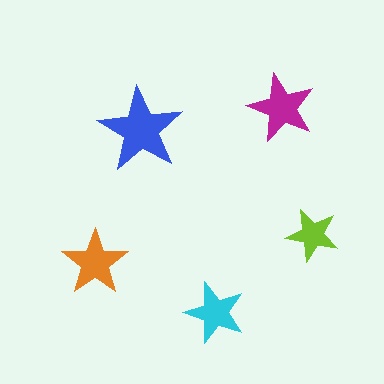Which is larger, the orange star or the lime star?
The orange one.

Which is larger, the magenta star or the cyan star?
The magenta one.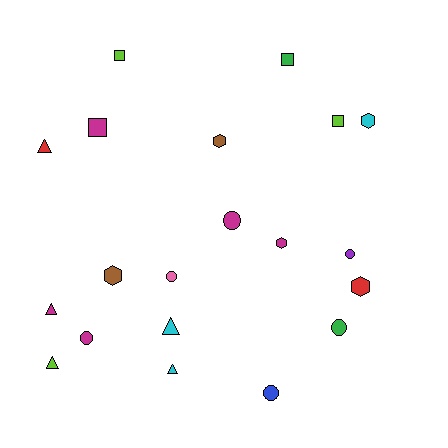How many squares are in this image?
There are 4 squares.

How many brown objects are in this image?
There are 2 brown objects.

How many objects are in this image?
There are 20 objects.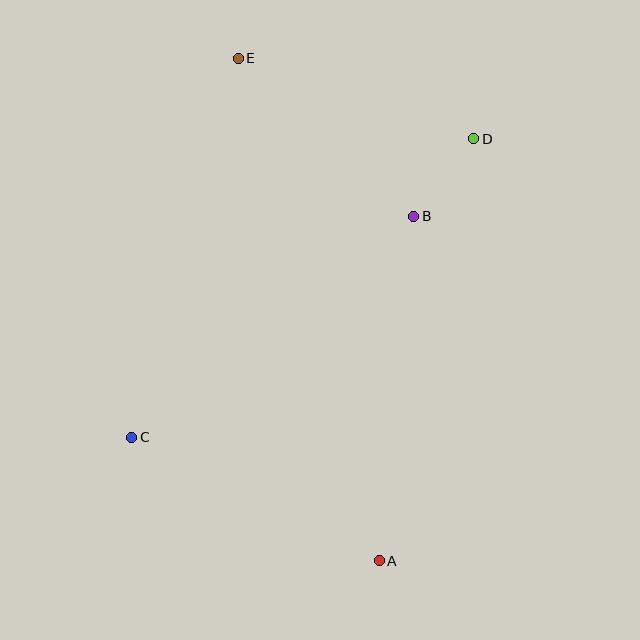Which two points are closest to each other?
Points B and D are closest to each other.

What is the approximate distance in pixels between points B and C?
The distance between B and C is approximately 358 pixels.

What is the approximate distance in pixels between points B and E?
The distance between B and E is approximately 236 pixels.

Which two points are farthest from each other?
Points A and E are farthest from each other.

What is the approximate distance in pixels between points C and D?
The distance between C and D is approximately 454 pixels.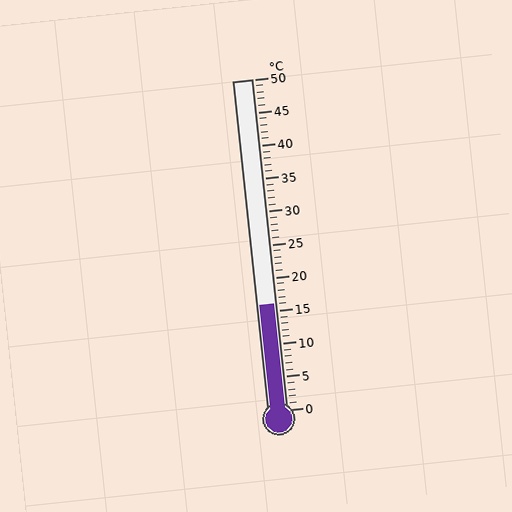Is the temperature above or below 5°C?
The temperature is above 5°C.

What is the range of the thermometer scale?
The thermometer scale ranges from 0°C to 50°C.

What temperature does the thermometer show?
The thermometer shows approximately 16°C.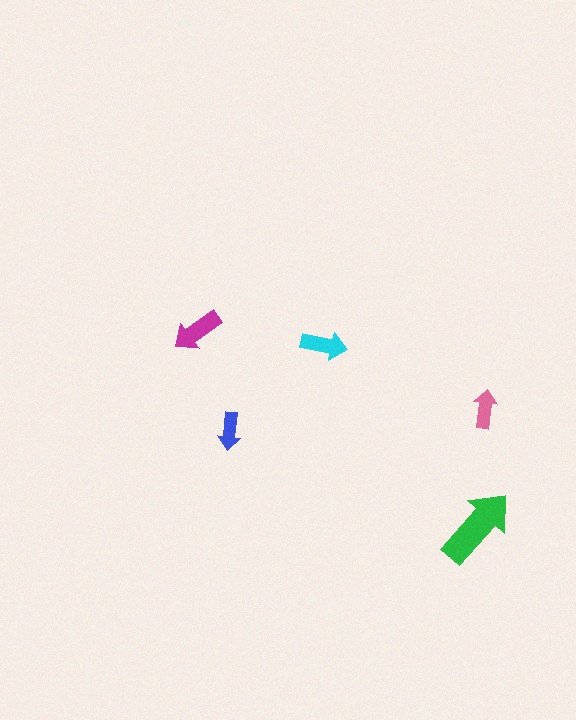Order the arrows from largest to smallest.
the green one, the magenta one, the cyan one, the pink one, the blue one.